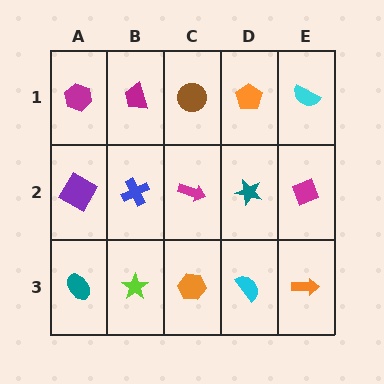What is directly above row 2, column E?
A cyan semicircle.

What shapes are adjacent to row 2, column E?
A cyan semicircle (row 1, column E), an orange arrow (row 3, column E), a teal star (row 2, column D).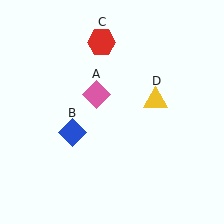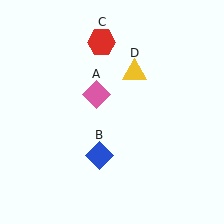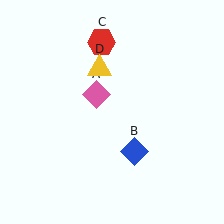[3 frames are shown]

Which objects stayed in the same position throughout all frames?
Pink diamond (object A) and red hexagon (object C) remained stationary.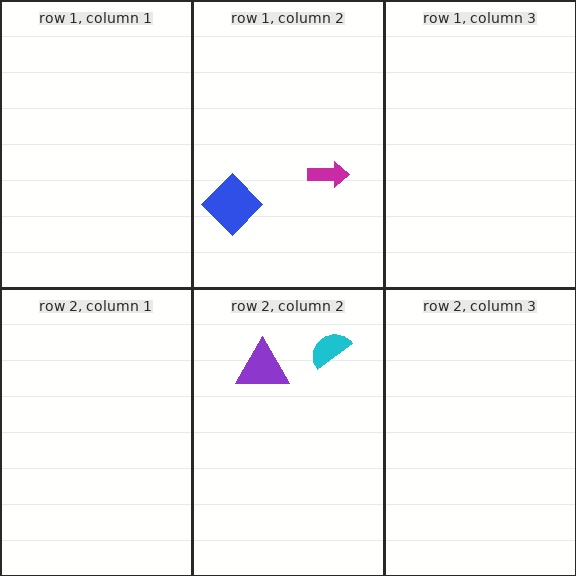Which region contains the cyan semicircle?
The row 2, column 2 region.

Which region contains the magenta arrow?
The row 1, column 2 region.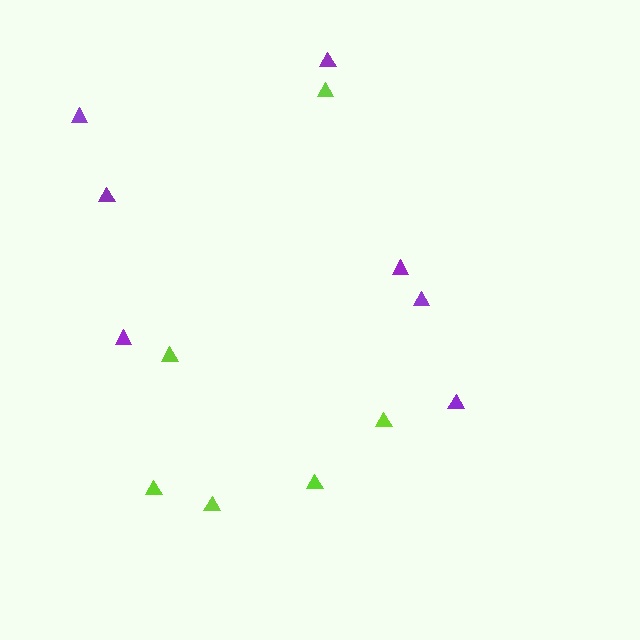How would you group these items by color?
There are 2 groups: one group of purple triangles (7) and one group of lime triangles (6).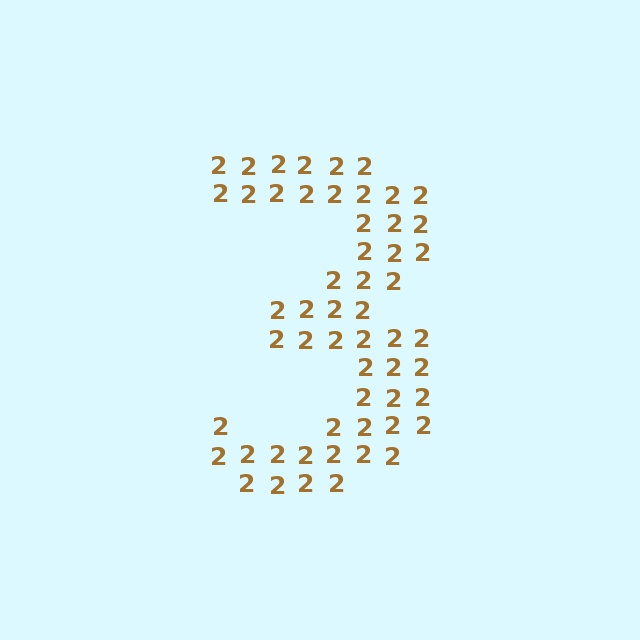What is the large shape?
The large shape is the digit 3.